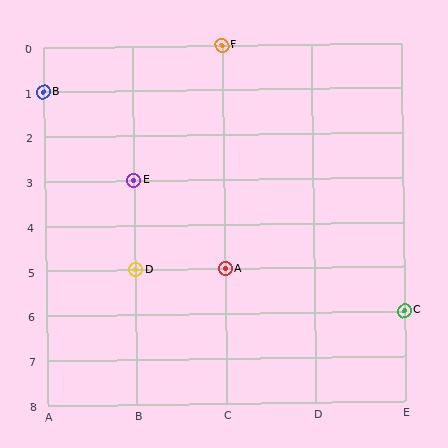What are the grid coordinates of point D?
Point D is at grid coordinates (B, 5).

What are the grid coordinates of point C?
Point C is at grid coordinates (E, 6).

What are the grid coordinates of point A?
Point A is at grid coordinates (C, 5).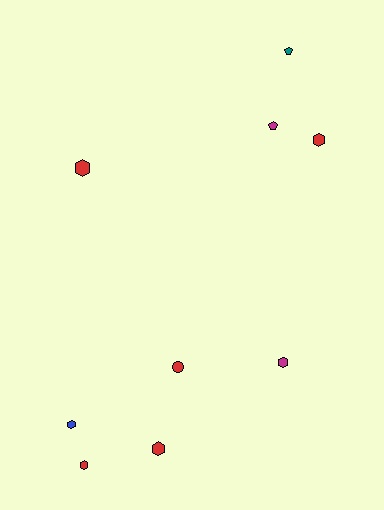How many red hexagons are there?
There are 4 red hexagons.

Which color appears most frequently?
Red, with 5 objects.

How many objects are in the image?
There are 9 objects.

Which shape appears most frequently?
Hexagon, with 6 objects.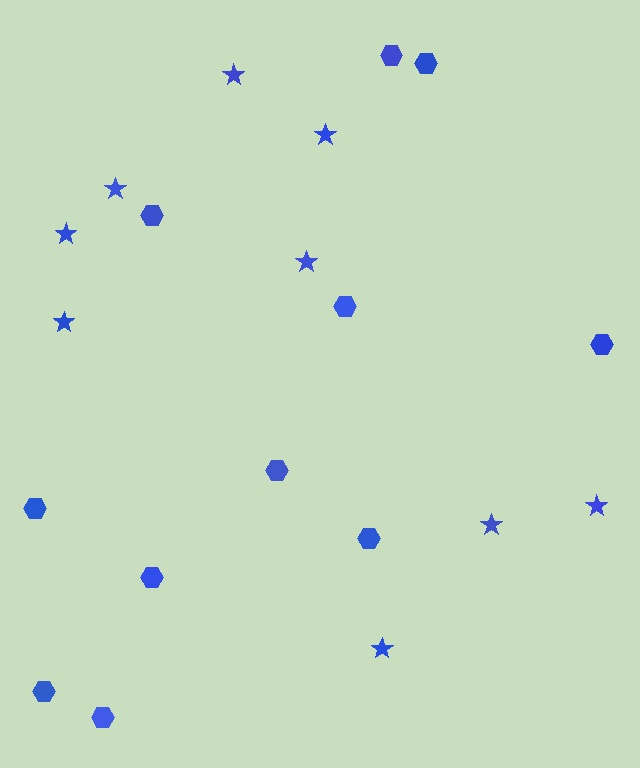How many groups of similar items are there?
There are 2 groups: one group of hexagons (11) and one group of stars (9).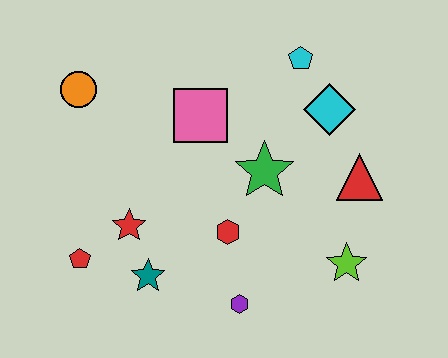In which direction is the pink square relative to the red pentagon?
The pink square is above the red pentagon.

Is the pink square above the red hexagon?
Yes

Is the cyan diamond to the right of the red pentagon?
Yes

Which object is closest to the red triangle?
The cyan diamond is closest to the red triangle.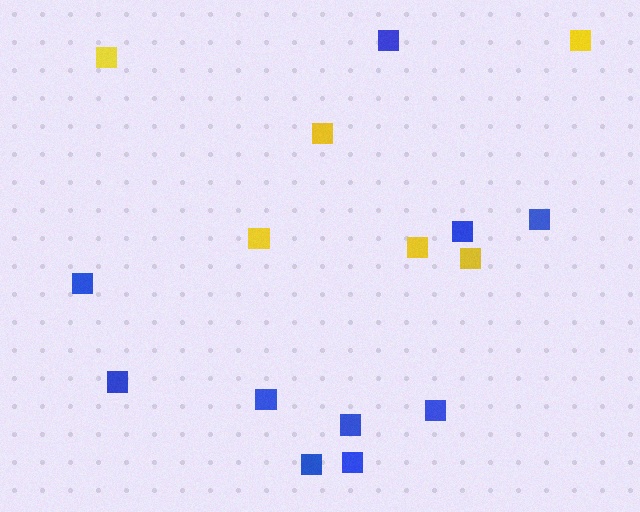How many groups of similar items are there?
There are 2 groups: one group of blue squares (10) and one group of yellow squares (6).